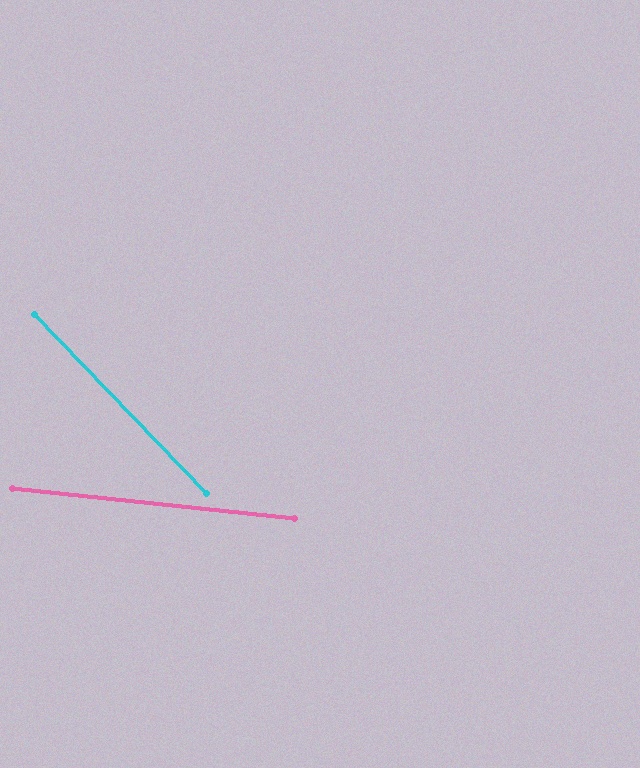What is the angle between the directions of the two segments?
Approximately 40 degrees.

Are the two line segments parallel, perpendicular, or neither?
Neither parallel nor perpendicular — they differ by about 40°.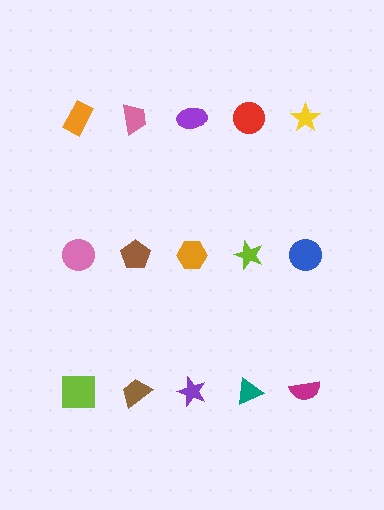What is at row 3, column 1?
A lime square.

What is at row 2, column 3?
An orange hexagon.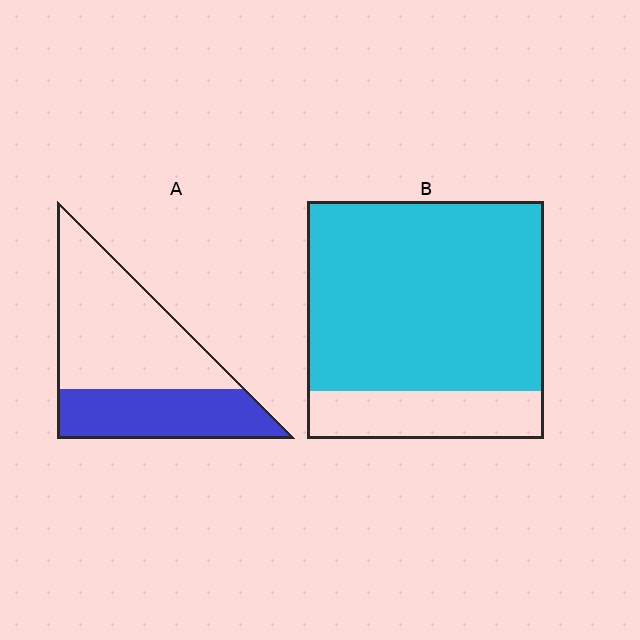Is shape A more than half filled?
No.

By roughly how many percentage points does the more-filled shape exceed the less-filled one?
By roughly 40 percentage points (B over A).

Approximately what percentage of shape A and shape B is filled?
A is approximately 40% and B is approximately 80%.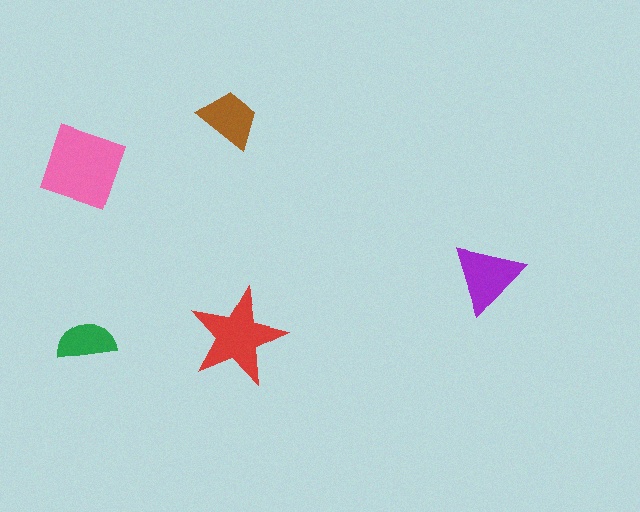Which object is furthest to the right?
The purple triangle is rightmost.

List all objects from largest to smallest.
The pink diamond, the red star, the purple triangle, the brown trapezoid, the green semicircle.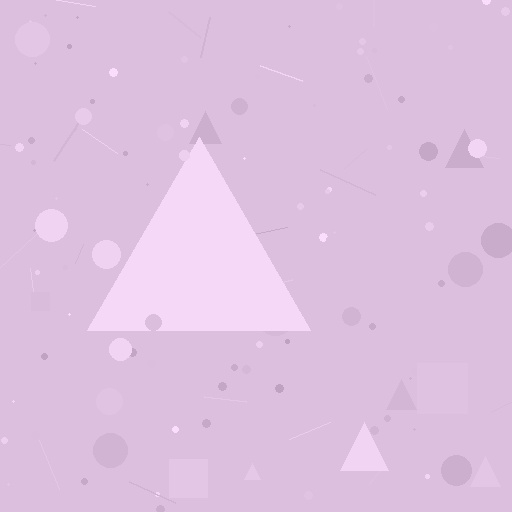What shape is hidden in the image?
A triangle is hidden in the image.